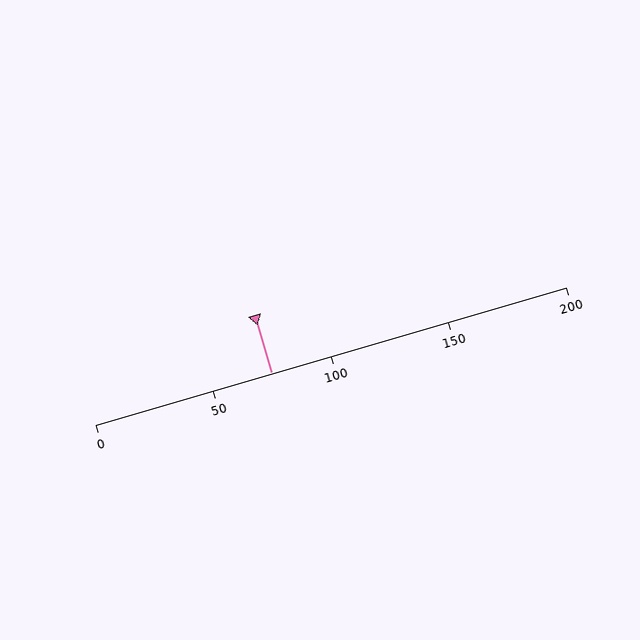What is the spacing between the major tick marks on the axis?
The major ticks are spaced 50 apart.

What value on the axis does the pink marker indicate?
The marker indicates approximately 75.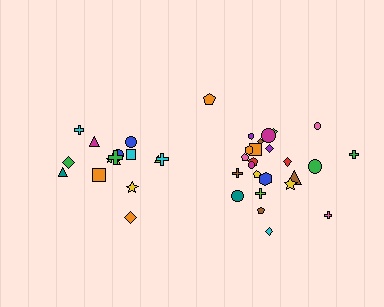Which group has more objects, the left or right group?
The right group.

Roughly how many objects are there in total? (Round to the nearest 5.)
Roughly 40 objects in total.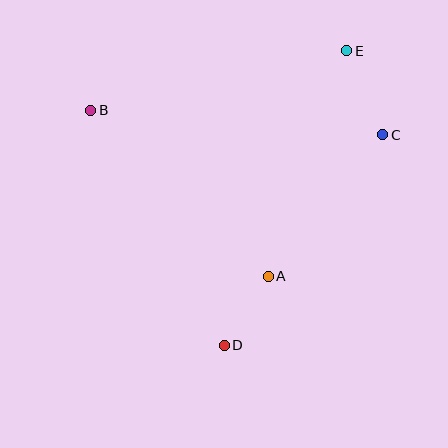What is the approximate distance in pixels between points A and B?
The distance between A and B is approximately 243 pixels.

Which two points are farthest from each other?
Points D and E are farthest from each other.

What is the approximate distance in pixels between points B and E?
The distance between B and E is approximately 263 pixels.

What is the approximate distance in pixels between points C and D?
The distance between C and D is approximately 264 pixels.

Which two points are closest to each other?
Points A and D are closest to each other.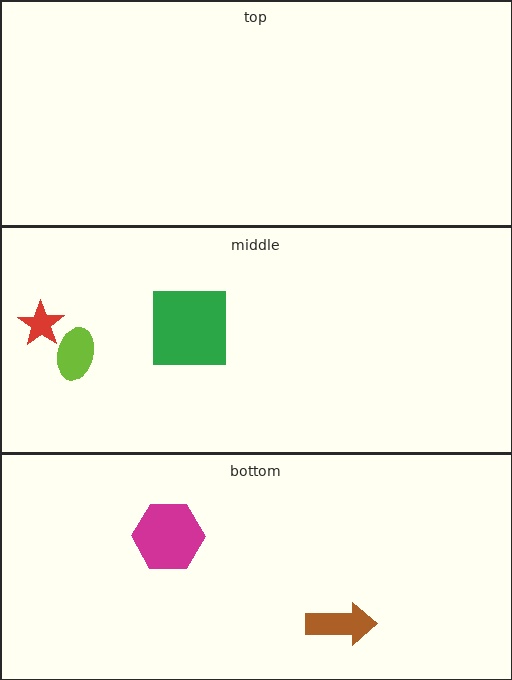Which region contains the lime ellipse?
The middle region.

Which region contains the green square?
The middle region.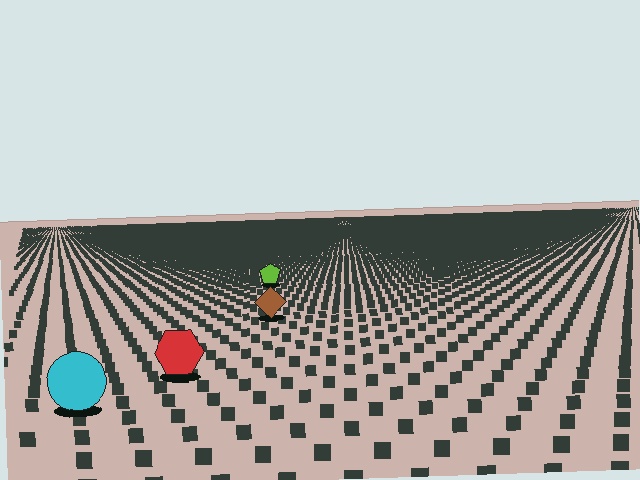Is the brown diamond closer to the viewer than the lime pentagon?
Yes. The brown diamond is closer — you can tell from the texture gradient: the ground texture is coarser near it.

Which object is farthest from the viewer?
The lime pentagon is farthest from the viewer. It appears smaller and the ground texture around it is denser.